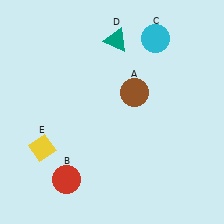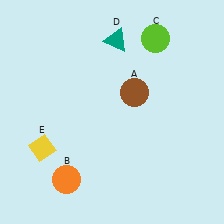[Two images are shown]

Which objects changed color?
B changed from red to orange. C changed from cyan to lime.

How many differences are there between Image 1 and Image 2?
There are 2 differences between the two images.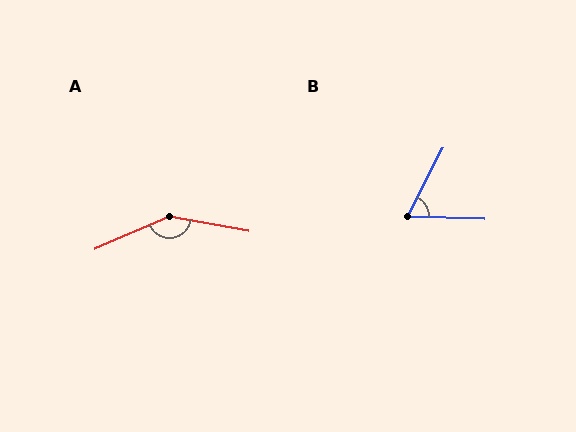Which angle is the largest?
A, at approximately 146 degrees.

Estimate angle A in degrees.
Approximately 146 degrees.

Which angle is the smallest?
B, at approximately 65 degrees.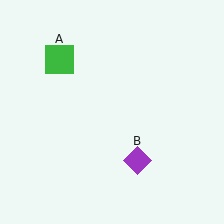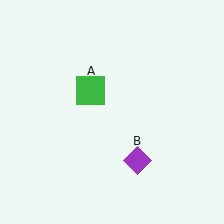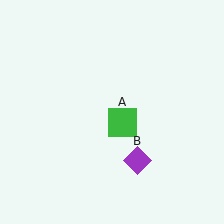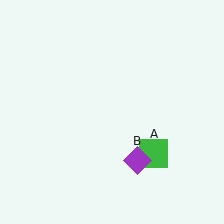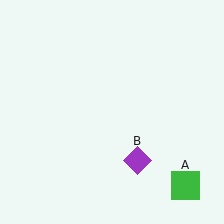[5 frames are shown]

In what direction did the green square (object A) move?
The green square (object A) moved down and to the right.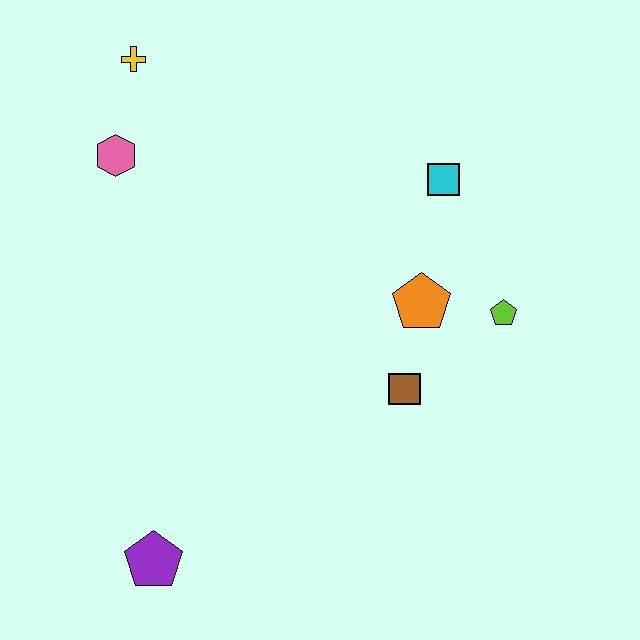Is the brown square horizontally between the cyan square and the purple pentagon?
Yes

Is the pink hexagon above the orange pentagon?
Yes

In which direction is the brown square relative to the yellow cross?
The brown square is below the yellow cross.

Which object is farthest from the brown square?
The yellow cross is farthest from the brown square.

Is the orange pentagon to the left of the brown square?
No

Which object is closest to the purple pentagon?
The brown square is closest to the purple pentagon.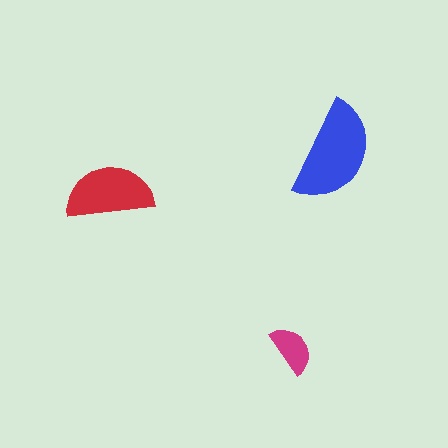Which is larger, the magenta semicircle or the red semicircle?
The red one.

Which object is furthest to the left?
The red semicircle is leftmost.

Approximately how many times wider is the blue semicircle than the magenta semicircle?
About 2 times wider.